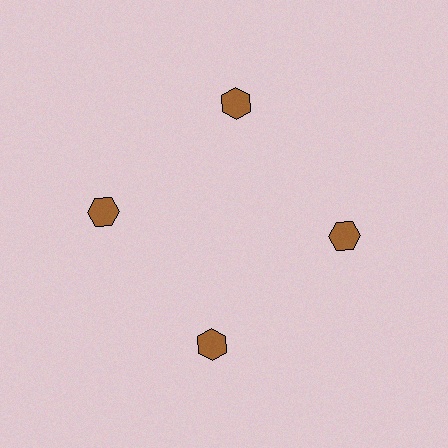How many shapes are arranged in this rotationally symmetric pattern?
There are 4 shapes, arranged in 4 groups of 1.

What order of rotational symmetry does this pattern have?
This pattern has 4-fold rotational symmetry.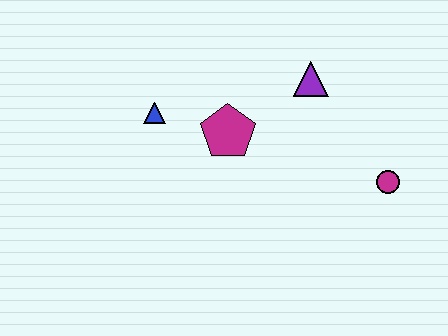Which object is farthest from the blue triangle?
The magenta circle is farthest from the blue triangle.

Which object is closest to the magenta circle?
The purple triangle is closest to the magenta circle.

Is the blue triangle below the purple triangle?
Yes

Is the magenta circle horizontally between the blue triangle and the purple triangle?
No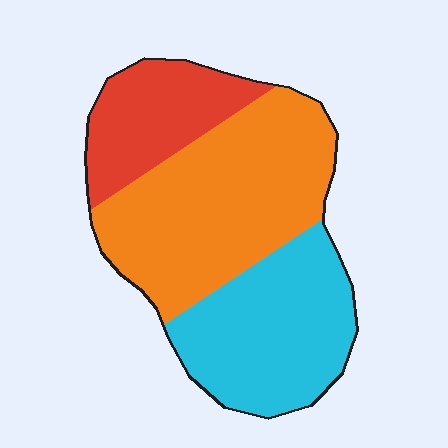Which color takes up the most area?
Orange, at roughly 45%.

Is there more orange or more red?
Orange.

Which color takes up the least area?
Red, at roughly 20%.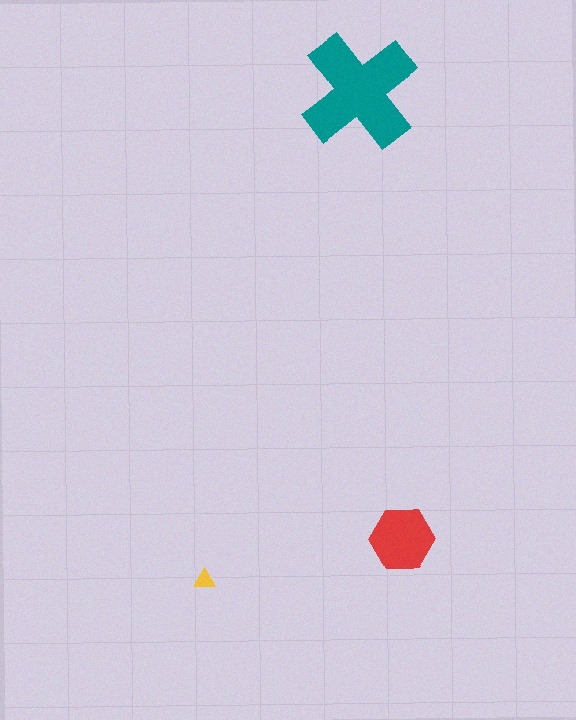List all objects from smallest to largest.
The yellow triangle, the red hexagon, the teal cross.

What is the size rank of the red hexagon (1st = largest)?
2nd.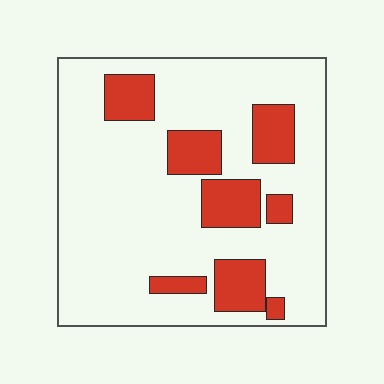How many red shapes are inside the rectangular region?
8.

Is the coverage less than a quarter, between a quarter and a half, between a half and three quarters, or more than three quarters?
Less than a quarter.